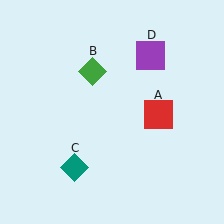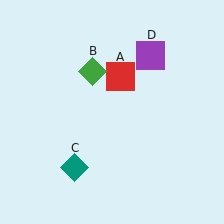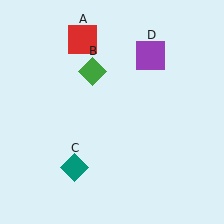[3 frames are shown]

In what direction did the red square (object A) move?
The red square (object A) moved up and to the left.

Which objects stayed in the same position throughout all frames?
Green diamond (object B) and teal diamond (object C) and purple square (object D) remained stationary.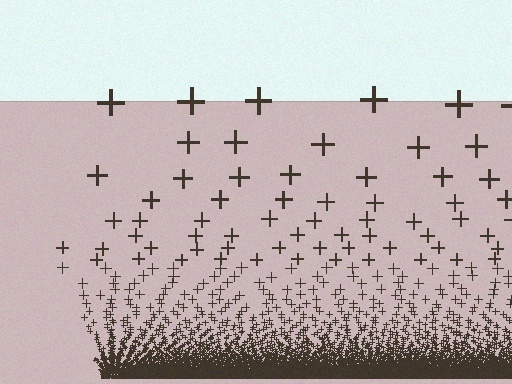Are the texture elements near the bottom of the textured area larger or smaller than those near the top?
Smaller. The gradient is inverted — elements near the bottom are smaller and denser.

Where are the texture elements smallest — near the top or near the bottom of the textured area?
Near the bottom.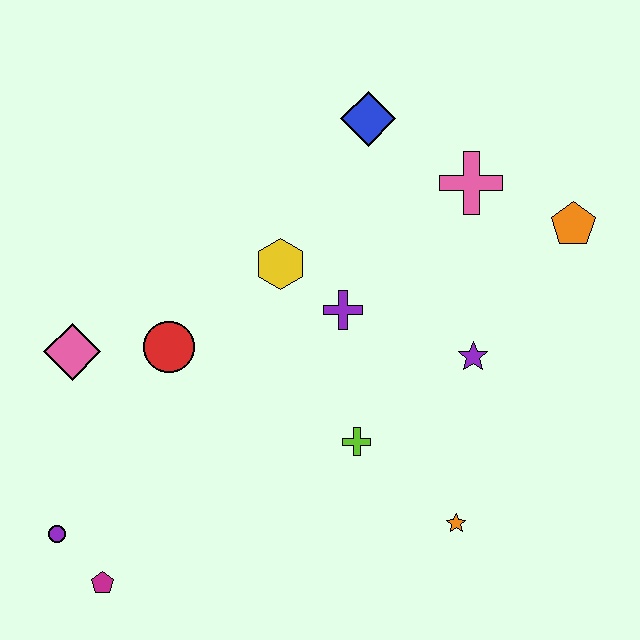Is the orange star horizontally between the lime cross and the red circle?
No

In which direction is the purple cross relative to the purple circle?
The purple cross is to the right of the purple circle.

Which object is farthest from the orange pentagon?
The purple circle is farthest from the orange pentagon.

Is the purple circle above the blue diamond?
No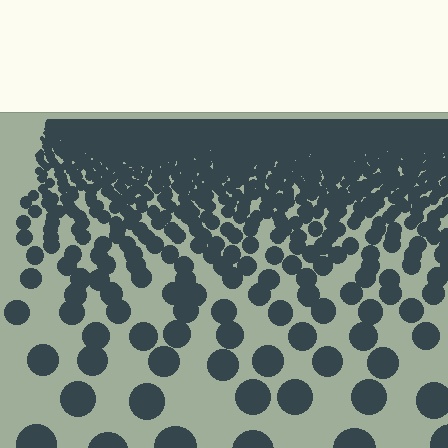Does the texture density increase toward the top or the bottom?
Density increases toward the top.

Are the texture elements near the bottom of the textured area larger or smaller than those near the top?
Larger. Near the bottom, elements are closer to the viewer and appear at a bigger on-screen size.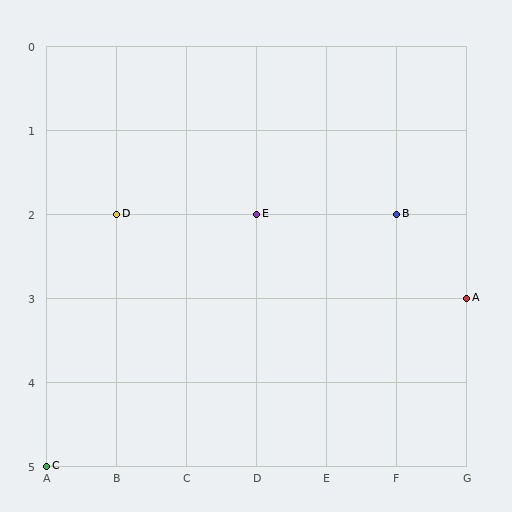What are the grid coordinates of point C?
Point C is at grid coordinates (A, 5).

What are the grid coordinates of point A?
Point A is at grid coordinates (G, 3).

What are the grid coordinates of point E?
Point E is at grid coordinates (D, 2).